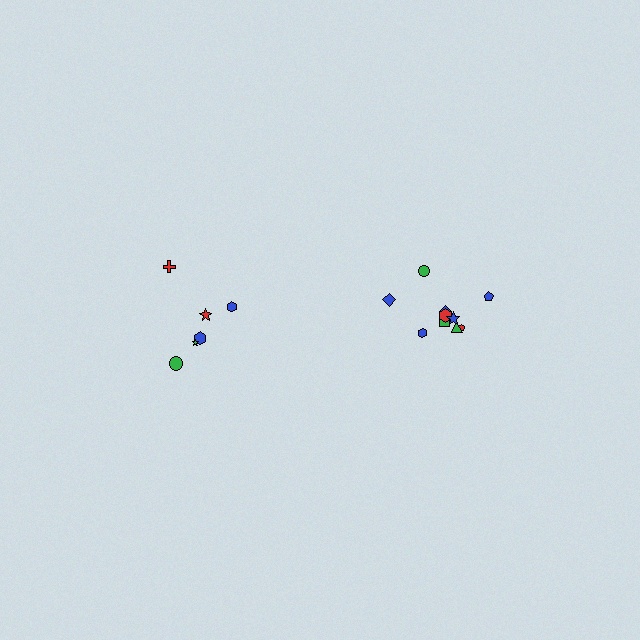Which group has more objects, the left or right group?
The right group.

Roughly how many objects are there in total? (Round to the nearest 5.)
Roughly 15 objects in total.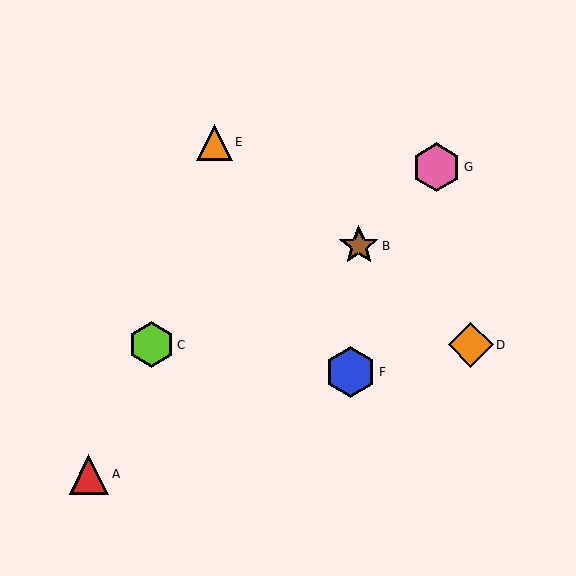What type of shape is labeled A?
Shape A is a red triangle.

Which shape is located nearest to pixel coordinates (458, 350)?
The orange diamond (labeled D) at (471, 345) is nearest to that location.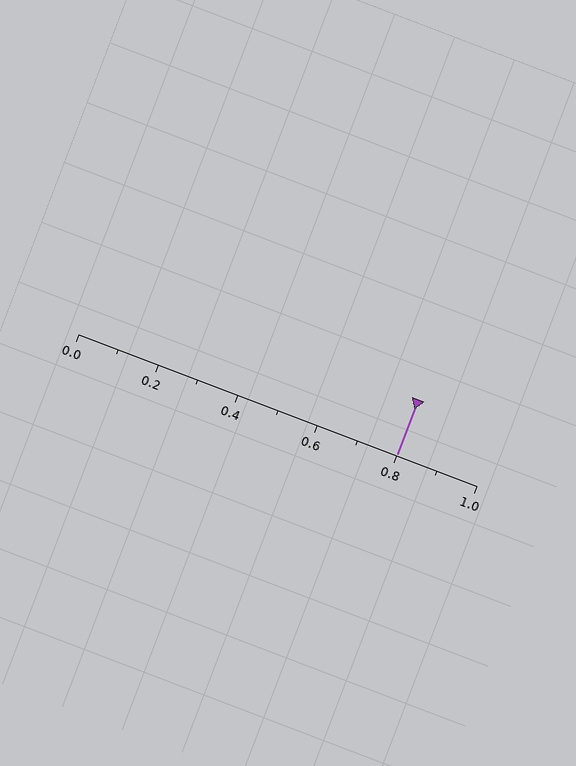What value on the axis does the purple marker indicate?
The marker indicates approximately 0.8.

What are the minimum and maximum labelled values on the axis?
The axis runs from 0.0 to 1.0.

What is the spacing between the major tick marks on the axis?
The major ticks are spaced 0.2 apart.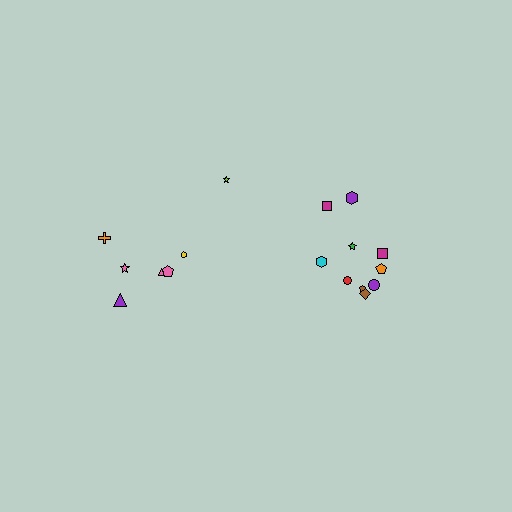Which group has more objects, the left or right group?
The right group.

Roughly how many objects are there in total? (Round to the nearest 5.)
Roughly 15 objects in total.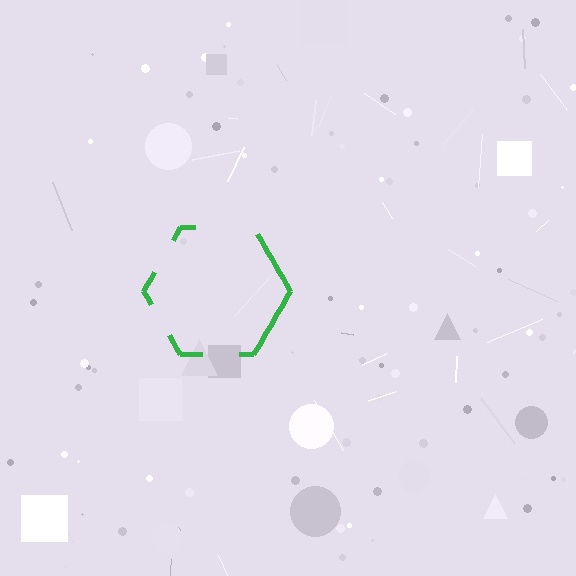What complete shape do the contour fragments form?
The contour fragments form a hexagon.